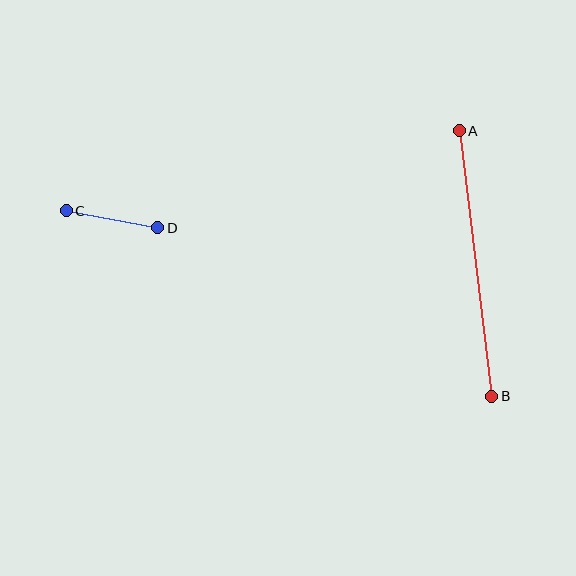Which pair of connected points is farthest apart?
Points A and B are farthest apart.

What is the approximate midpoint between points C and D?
The midpoint is at approximately (112, 219) pixels.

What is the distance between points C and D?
The distance is approximately 93 pixels.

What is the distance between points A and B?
The distance is approximately 267 pixels.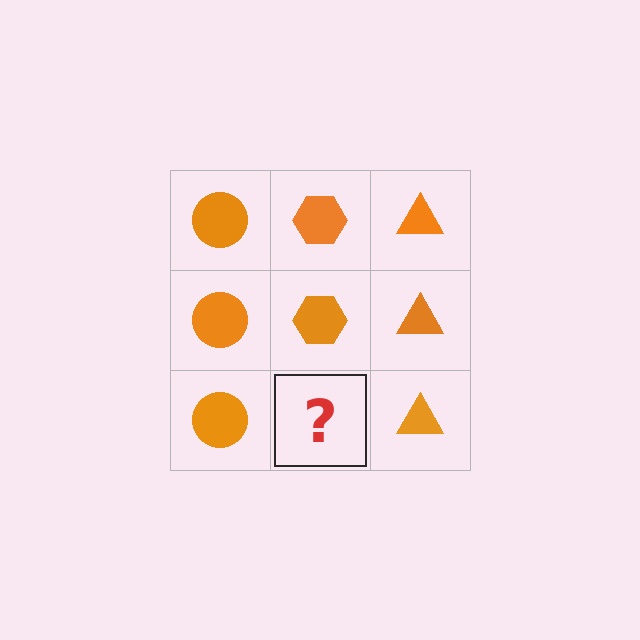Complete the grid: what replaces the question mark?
The question mark should be replaced with an orange hexagon.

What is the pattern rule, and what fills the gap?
The rule is that each column has a consistent shape. The gap should be filled with an orange hexagon.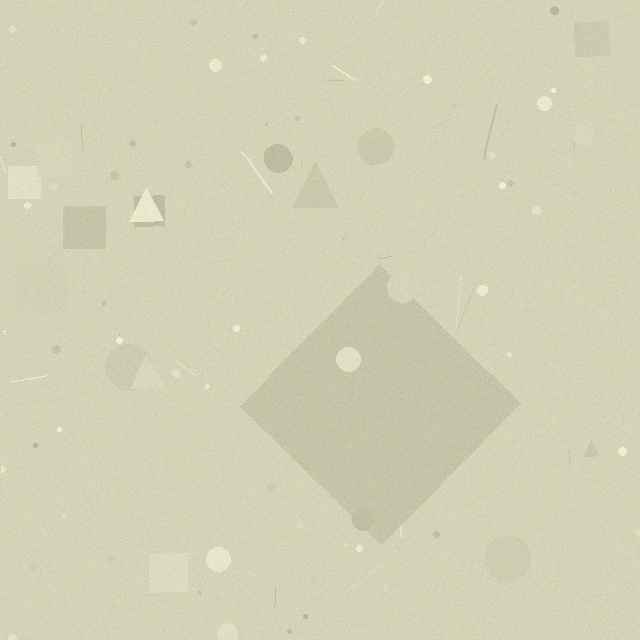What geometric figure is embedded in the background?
A diamond is embedded in the background.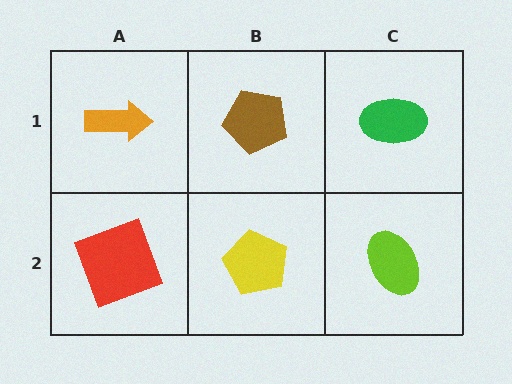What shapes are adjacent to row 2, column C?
A green ellipse (row 1, column C), a yellow pentagon (row 2, column B).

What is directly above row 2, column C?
A green ellipse.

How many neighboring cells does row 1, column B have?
3.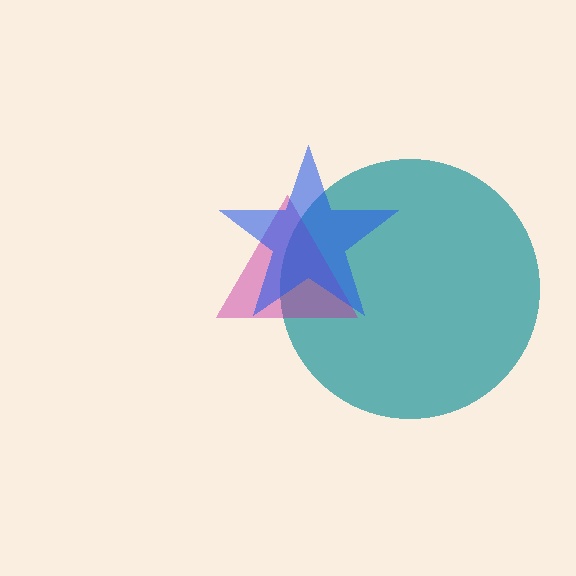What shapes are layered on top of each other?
The layered shapes are: a teal circle, a magenta triangle, a blue star.